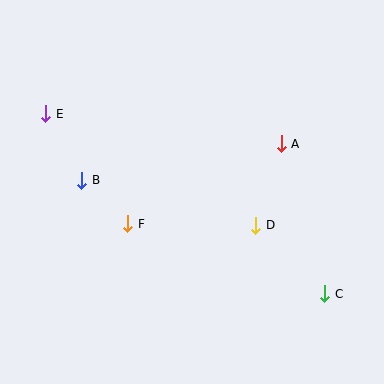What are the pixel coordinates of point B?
Point B is at (82, 180).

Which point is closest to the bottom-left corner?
Point F is closest to the bottom-left corner.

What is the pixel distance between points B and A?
The distance between B and A is 203 pixels.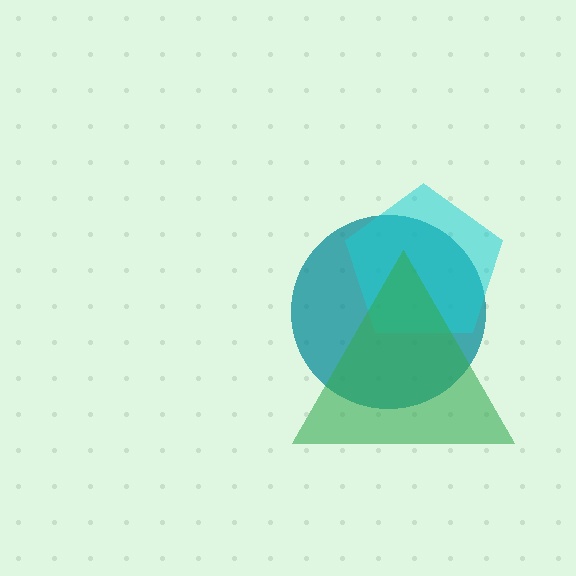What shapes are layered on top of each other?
The layered shapes are: a teal circle, a cyan pentagon, a green triangle.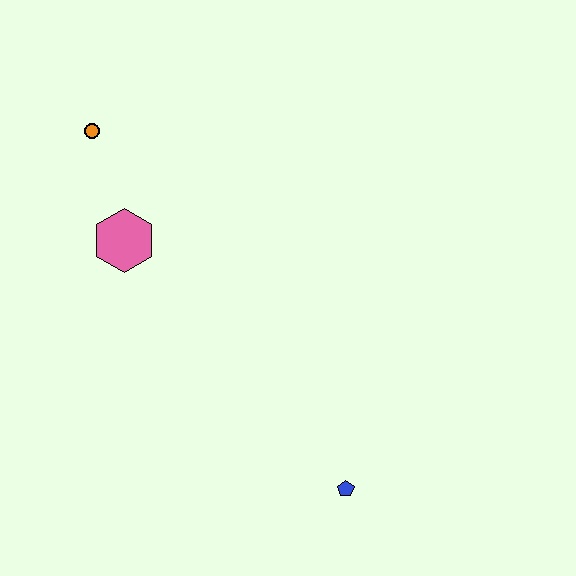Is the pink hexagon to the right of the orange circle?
Yes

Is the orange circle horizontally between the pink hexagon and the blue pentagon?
No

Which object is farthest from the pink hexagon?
The blue pentagon is farthest from the pink hexagon.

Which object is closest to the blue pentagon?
The pink hexagon is closest to the blue pentagon.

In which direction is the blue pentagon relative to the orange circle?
The blue pentagon is below the orange circle.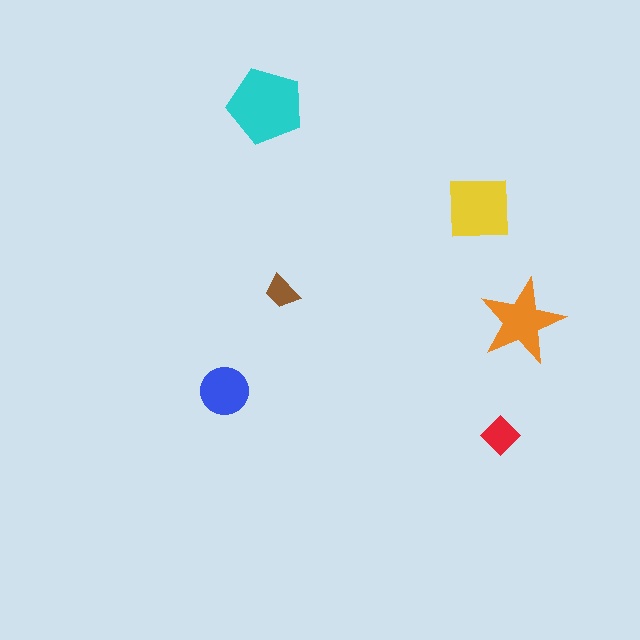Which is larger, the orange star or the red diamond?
The orange star.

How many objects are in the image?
There are 6 objects in the image.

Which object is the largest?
The cyan pentagon.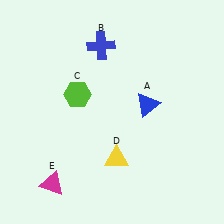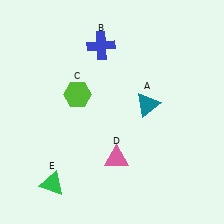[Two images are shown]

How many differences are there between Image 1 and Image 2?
There are 3 differences between the two images.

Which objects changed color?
A changed from blue to teal. D changed from yellow to pink. E changed from magenta to green.